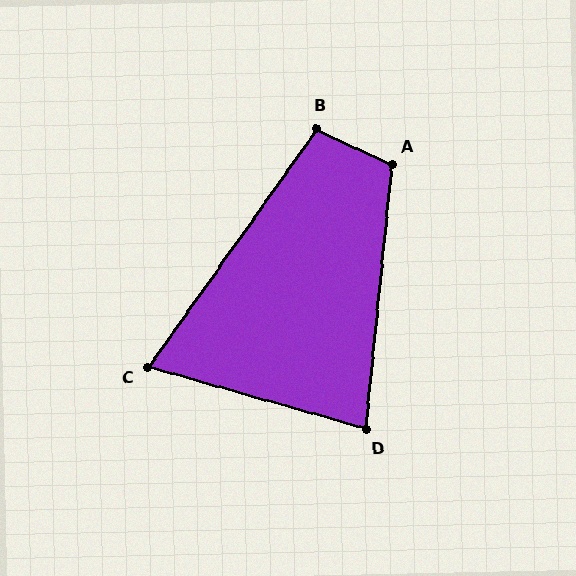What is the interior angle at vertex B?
Approximately 100 degrees (obtuse).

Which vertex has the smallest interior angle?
C, at approximately 70 degrees.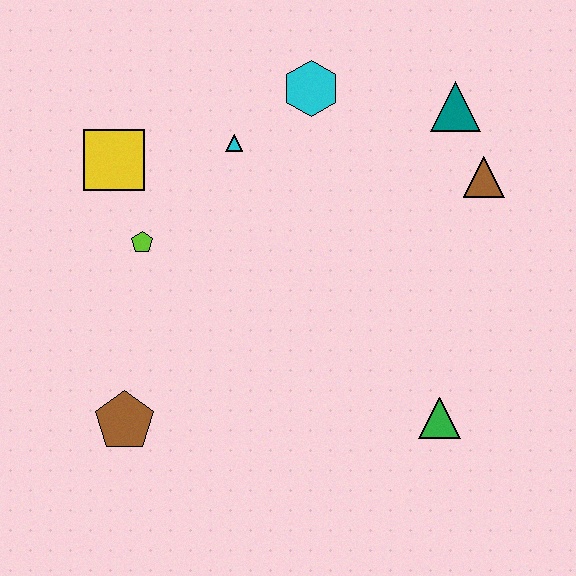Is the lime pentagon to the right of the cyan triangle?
No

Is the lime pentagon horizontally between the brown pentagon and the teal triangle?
Yes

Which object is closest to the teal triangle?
The brown triangle is closest to the teal triangle.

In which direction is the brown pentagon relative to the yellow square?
The brown pentagon is below the yellow square.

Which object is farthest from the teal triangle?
The brown pentagon is farthest from the teal triangle.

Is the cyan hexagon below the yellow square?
No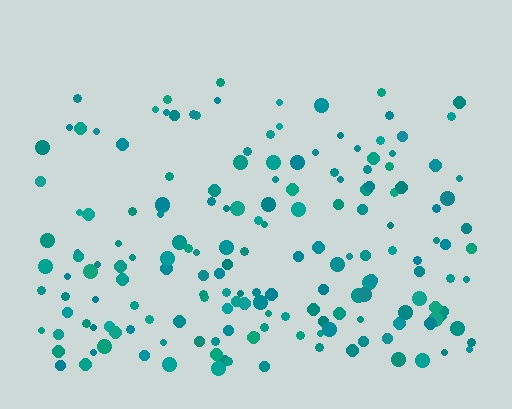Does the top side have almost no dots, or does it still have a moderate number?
Still a moderate number, just noticeably fewer than the bottom.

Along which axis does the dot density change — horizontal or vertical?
Vertical.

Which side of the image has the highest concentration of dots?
The bottom.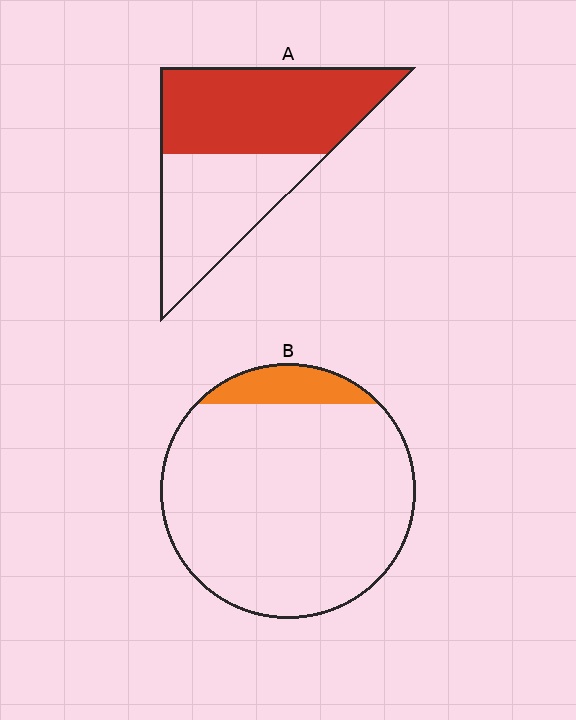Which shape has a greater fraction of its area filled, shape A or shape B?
Shape A.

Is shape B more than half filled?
No.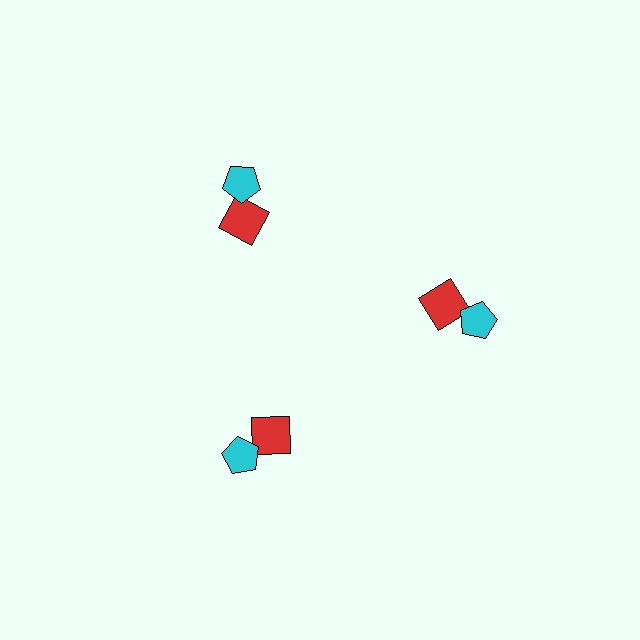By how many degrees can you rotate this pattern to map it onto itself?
The pattern maps onto itself every 120 degrees of rotation.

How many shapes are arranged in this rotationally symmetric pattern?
There are 6 shapes, arranged in 3 groups of 2.